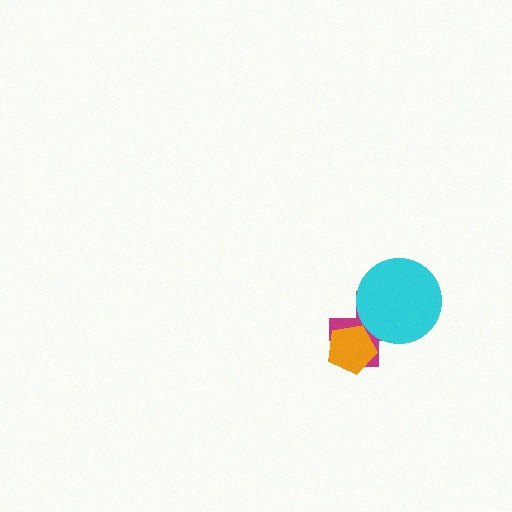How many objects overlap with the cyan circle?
1 object overlaps with the cyan circle.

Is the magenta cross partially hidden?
Yes, it is partially covered by another shape.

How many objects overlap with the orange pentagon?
1 object overlaps with the orange pentagon.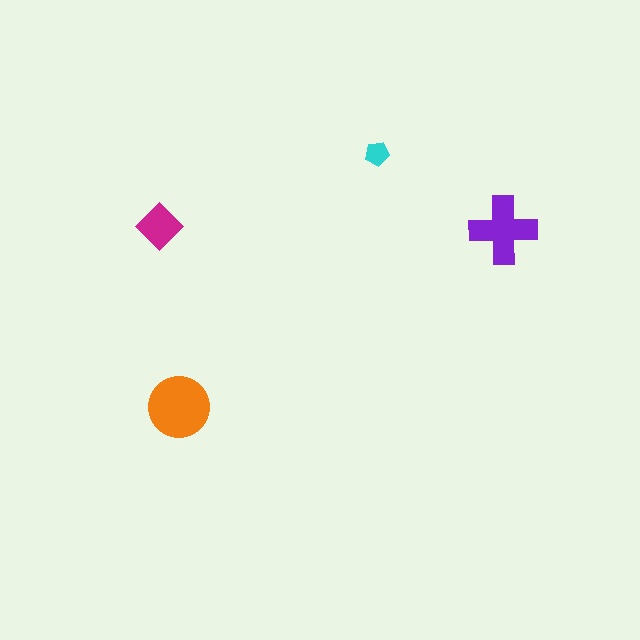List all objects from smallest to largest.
The cyan pentagon, the magenta diamond, the purple cross, the orange circle.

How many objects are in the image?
There are 4 objects in the image.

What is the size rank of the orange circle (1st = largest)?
1st.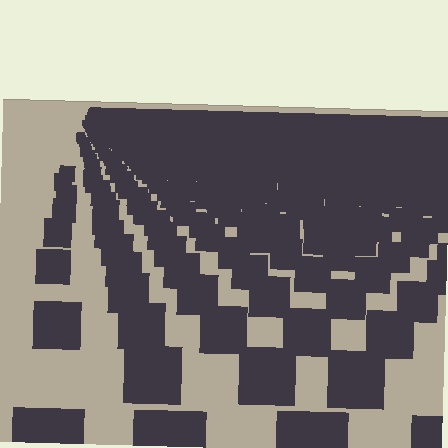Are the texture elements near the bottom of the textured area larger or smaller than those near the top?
Larger. Near the bottom, elements are closer to the viewer and appear at a bigger on-screen size.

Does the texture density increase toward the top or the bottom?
Density increases toward the top.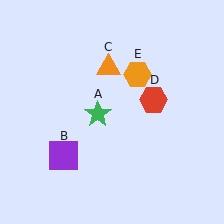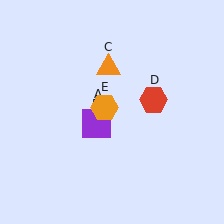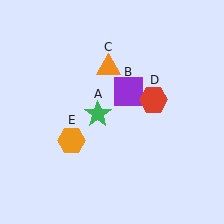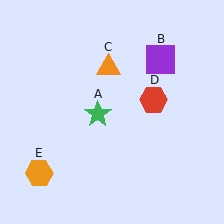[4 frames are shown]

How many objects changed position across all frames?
2 objects changed position: purple square (object B), orange hexagon (object E).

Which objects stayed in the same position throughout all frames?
Green star (object A) and orange triangle (object C) and red hexagon (object D) remained stationary.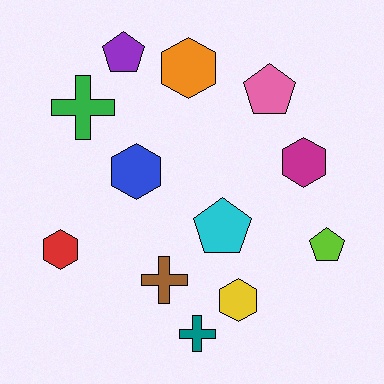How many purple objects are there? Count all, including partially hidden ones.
There is 1 purple object.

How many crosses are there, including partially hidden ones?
There are 3 crosses.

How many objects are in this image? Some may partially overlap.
There are 12 objects.